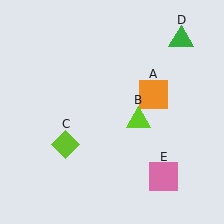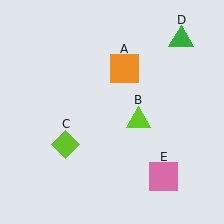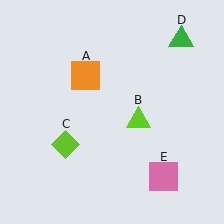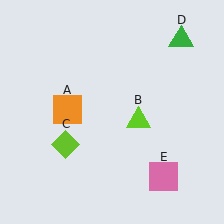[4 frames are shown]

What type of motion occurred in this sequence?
The orange square (object A) rotated counterclockwise around the center of the scene.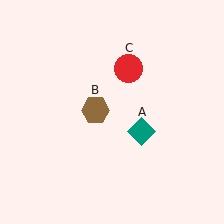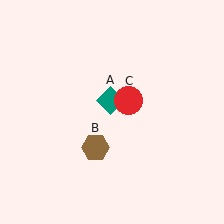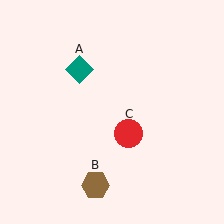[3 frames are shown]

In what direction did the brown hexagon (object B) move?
The brown hexagon (object B) moved down.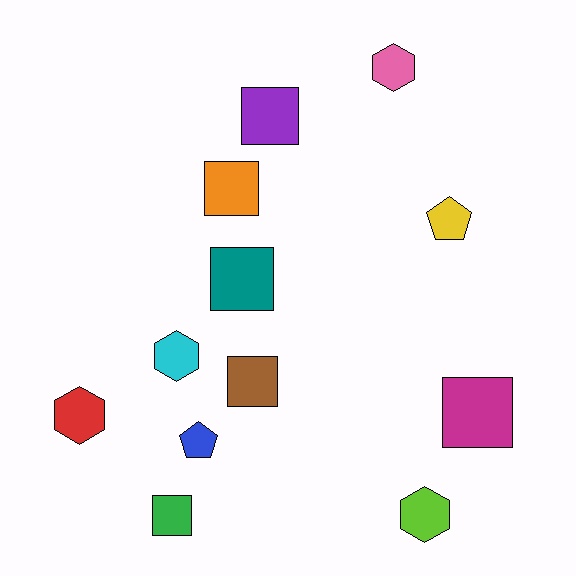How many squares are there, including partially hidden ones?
There are 6 squares.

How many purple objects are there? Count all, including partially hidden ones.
There is 1 purple object.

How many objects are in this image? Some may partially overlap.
There are 12 objects.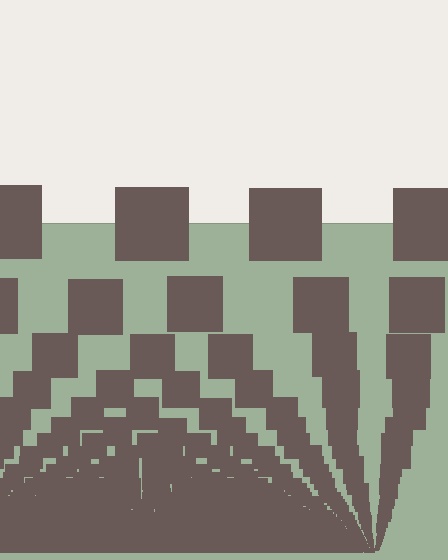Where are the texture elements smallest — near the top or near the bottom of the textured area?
Near the bottom.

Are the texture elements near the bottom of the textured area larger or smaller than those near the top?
Smaller. The gradient is inverted — elements near the bottom are smaller and denser.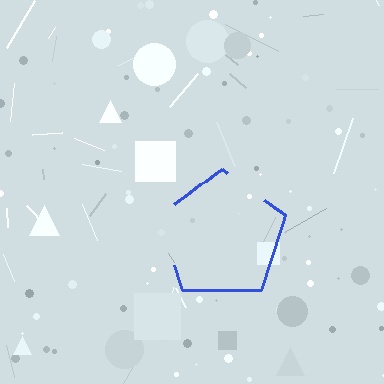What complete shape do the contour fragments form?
The contour fragments form a pentagon.